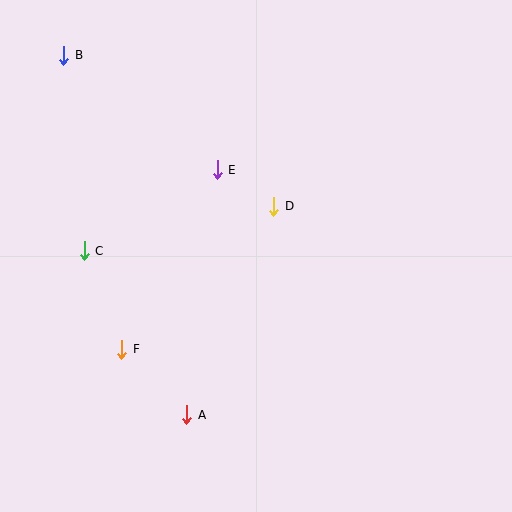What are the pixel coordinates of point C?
Point C is at (84, 251).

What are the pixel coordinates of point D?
Point D is at (274, 206).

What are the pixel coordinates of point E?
Point E is at (217, 170).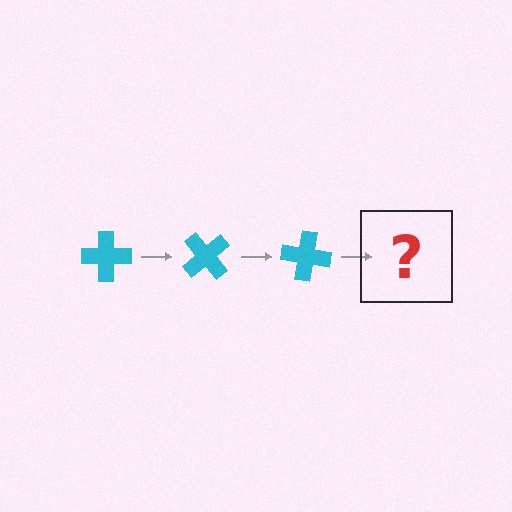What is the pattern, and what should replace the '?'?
The pattern is that the cross rotates 50 degrees each step. The '?' should be a cyan cross rotated 150 degrees.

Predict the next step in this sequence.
The next step is a cyan cross rotated 150 degrees.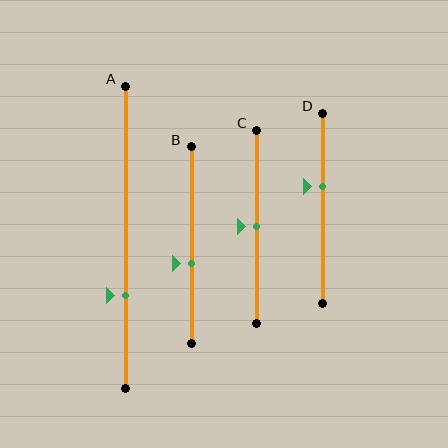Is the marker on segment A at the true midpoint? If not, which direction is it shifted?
No, the marker on segment A is shifted downward by about 19% of the segment length.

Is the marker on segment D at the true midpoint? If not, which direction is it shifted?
No, the marker on segment D is shifted upward by about 11% of the segment length.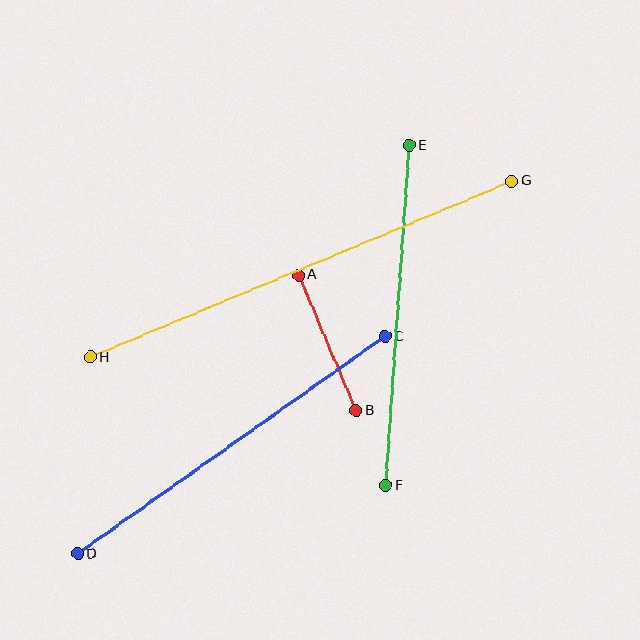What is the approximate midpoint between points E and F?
The midpoint is at approximately (398, 316) pixels.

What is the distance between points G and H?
The distance is approximately 457 pixels.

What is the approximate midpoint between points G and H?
The midpoint is at approximately (301, 269) pixels.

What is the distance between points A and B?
The distance is approximately 147 pixels.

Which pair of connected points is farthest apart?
Points G and H are farthest apart.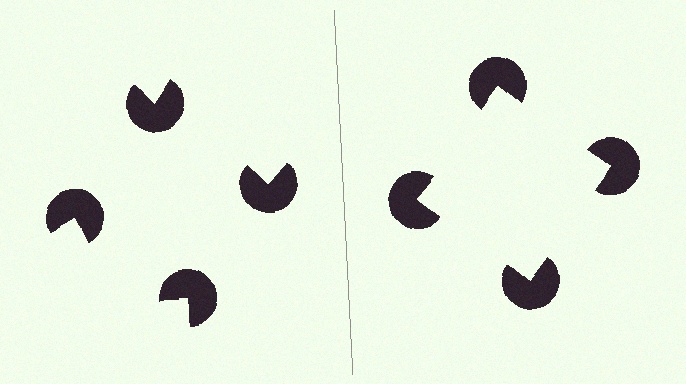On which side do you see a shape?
An illusory square appears on the right side. On the left side the wedge cuts are rotated, so no coherent shape forms.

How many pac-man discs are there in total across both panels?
8 — 4 on each side.